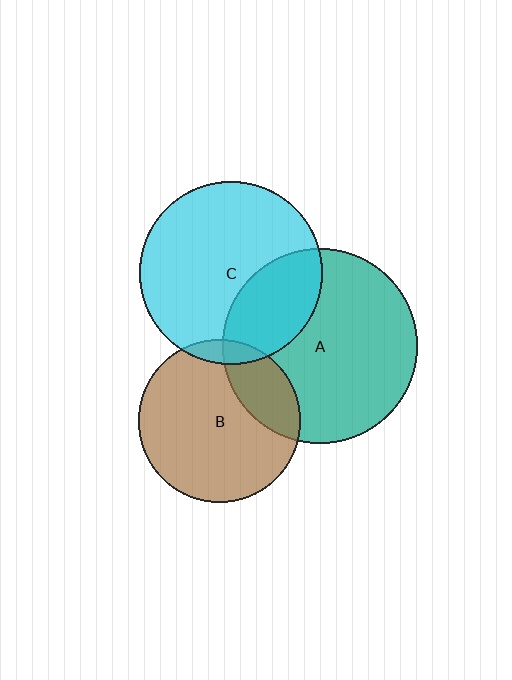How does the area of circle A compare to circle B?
Approximately 1.4 times.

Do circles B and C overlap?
Yes.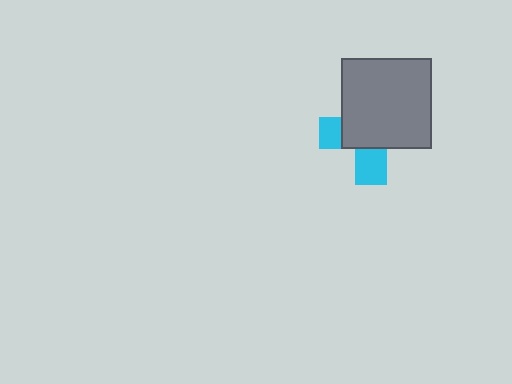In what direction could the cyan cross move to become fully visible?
The cyan cross could move toward the lower-left. That would shift it out from behind the gray square entirely.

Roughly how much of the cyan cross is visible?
A small part of it is visible (roughly 33%).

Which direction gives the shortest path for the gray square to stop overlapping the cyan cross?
Moving toward the upper-right gives the shortest separation.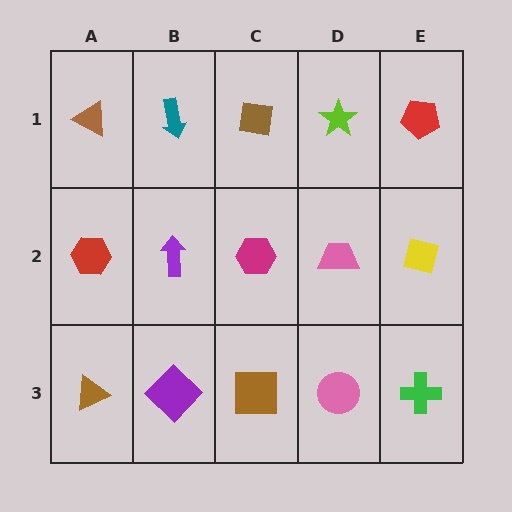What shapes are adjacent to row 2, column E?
A red pentagon (row 1, column E), a green cross (row 3, column E), a pink trapezoid (row 2, column D).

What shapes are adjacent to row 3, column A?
A red hexagon (row 2, column A), a purple diamond (row 3, column B).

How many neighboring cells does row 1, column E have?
2.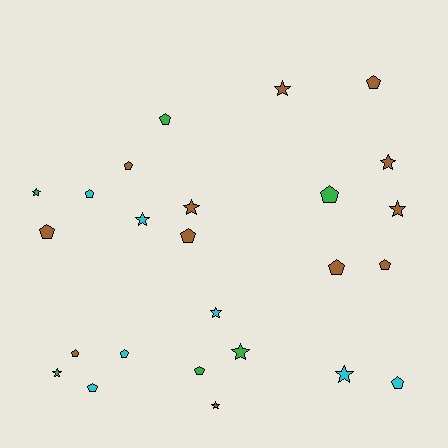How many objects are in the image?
There are 25 objects.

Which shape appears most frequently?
Pentagon, with 14 objects.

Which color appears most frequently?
Brown, with 12 objects.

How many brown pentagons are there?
There are 7 brown pentagons.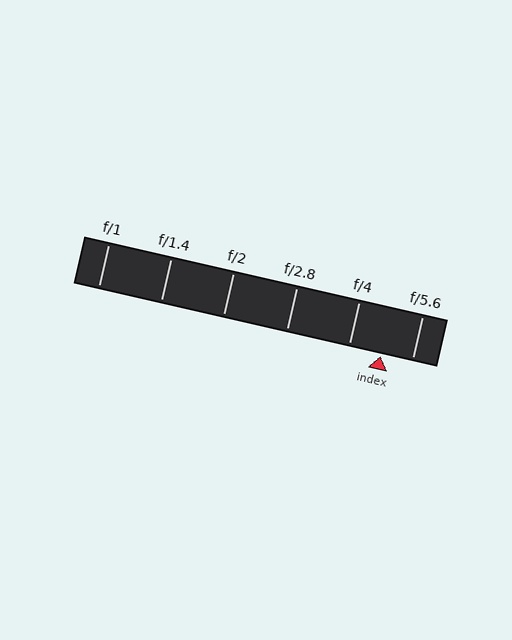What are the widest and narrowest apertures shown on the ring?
The widest aperture shown is f/1 and the narrowest is f/5.6.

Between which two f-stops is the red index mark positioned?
The index mark is between f/4 and f/5.6.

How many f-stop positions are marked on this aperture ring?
There are 6 f-stop positions marked.